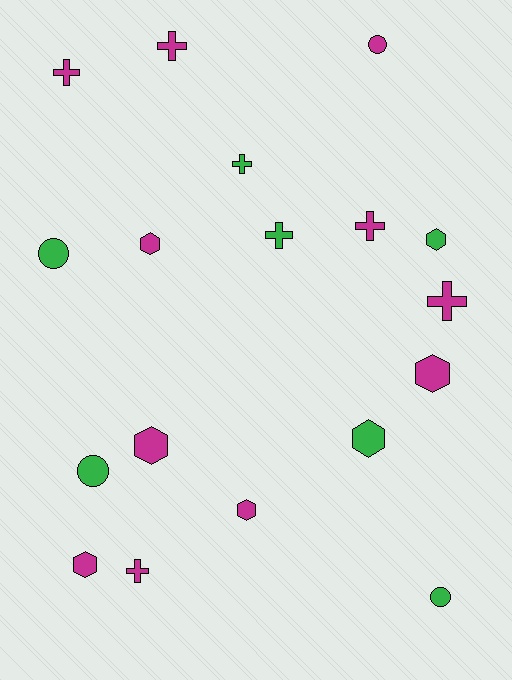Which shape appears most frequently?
Hexagon, with 7 objects.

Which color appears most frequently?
Magenta, with 11 objects.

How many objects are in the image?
There are 18 objects.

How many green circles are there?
There are 3 green circles.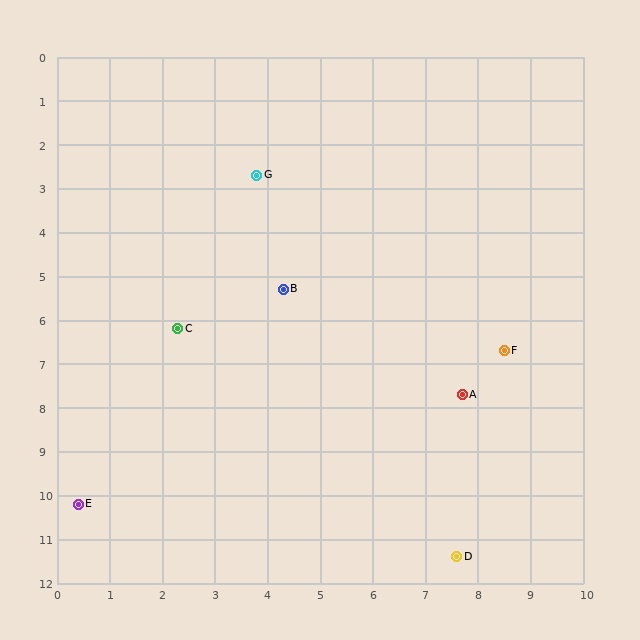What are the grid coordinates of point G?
Point G is at approximately (3.8, 2.7).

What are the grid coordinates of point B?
Point B is at approximately (4.3, 5.3).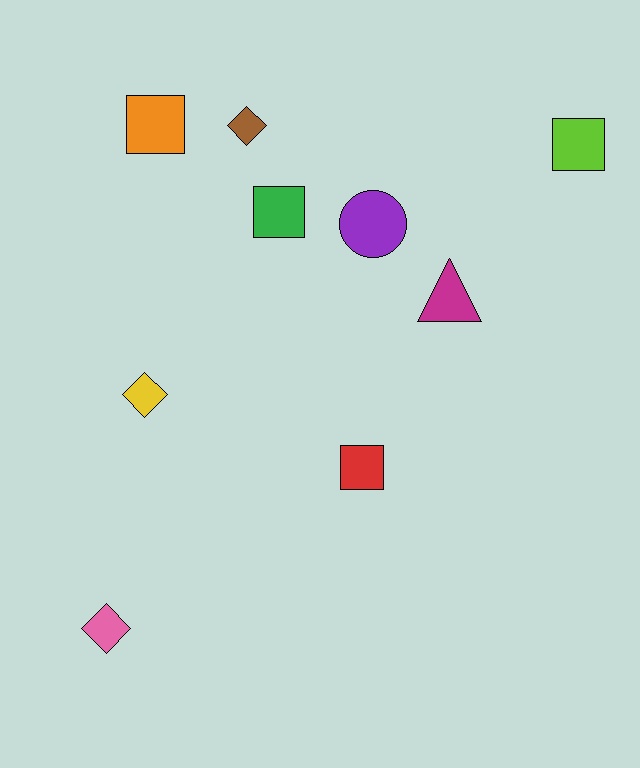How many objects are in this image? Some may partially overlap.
There are 9 objects.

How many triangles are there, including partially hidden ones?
There is 1 triangle.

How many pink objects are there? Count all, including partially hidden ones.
There is 1 pink object.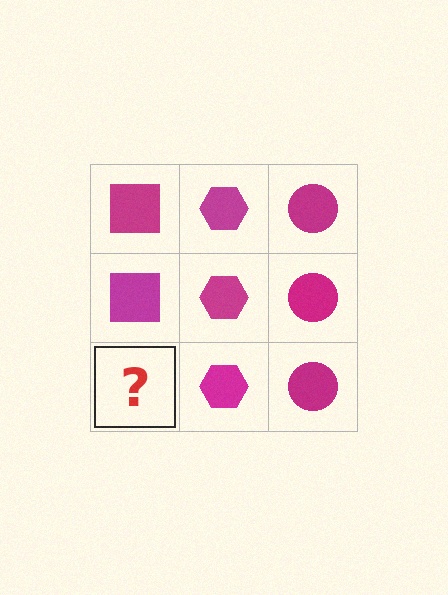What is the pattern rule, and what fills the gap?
The rule is that each column has a consistent shape. The gap should be filled with a magenta square.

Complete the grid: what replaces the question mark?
The question mark should be replaced with a magenta square.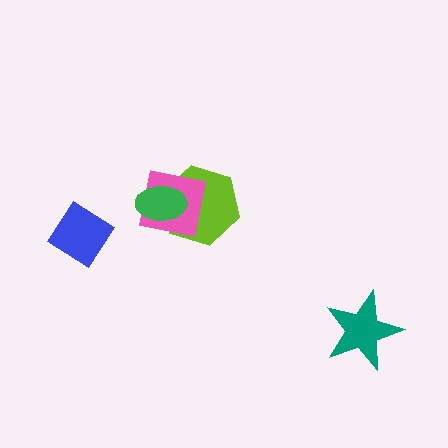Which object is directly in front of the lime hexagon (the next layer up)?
The pink square is directly in front of the lime hexagon.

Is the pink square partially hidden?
Yes, it is partially covered by another shape.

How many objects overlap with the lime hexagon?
2 objects overlap with the lime hexagon.